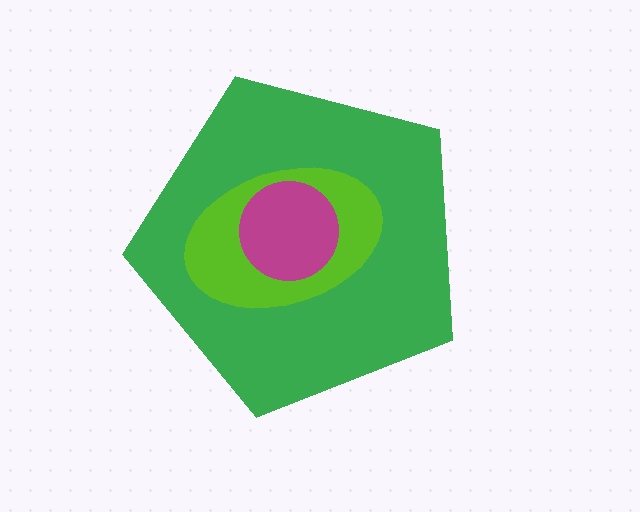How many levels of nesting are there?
3.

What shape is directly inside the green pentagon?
The lime ellipse.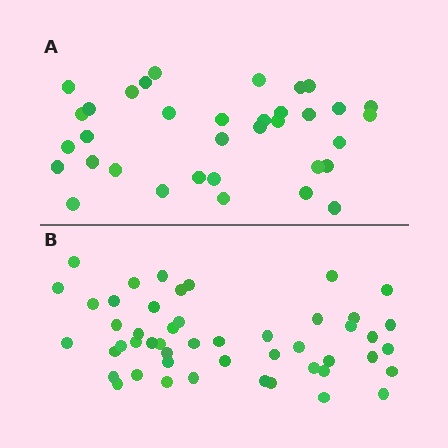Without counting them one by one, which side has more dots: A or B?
Region B (the bottom region) has more dots.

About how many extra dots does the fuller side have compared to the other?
Region B has approximately 15 more dots than region A.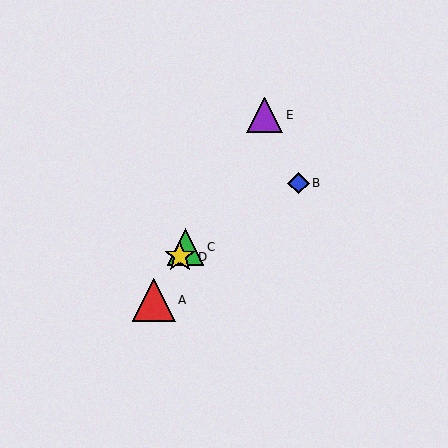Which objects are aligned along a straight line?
Objects A, C, D, E are aligned along a straight line.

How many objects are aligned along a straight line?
4 objects (A, C, D, E) are aligned along a straight line.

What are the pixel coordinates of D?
Object D is at (180, 257).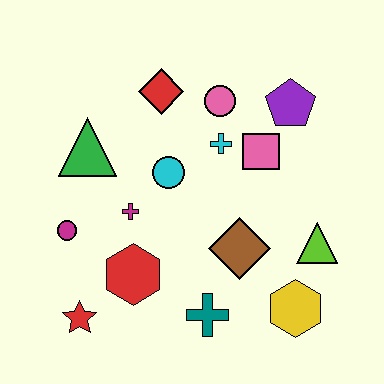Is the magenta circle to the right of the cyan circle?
No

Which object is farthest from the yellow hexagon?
The green triangle is farthest from the yellow hexagon.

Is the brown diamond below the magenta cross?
Yes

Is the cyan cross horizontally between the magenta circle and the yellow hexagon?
Yes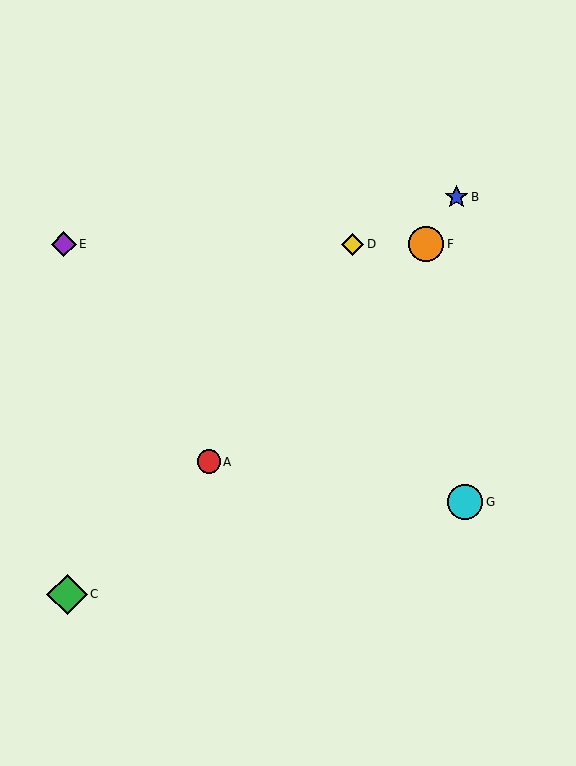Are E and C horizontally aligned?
No, E is at y≈244 and C is at y≈594.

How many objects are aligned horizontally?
3 objects (D, E, F) are aligned horizontally.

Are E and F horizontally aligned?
Yes, both are at y≈244.